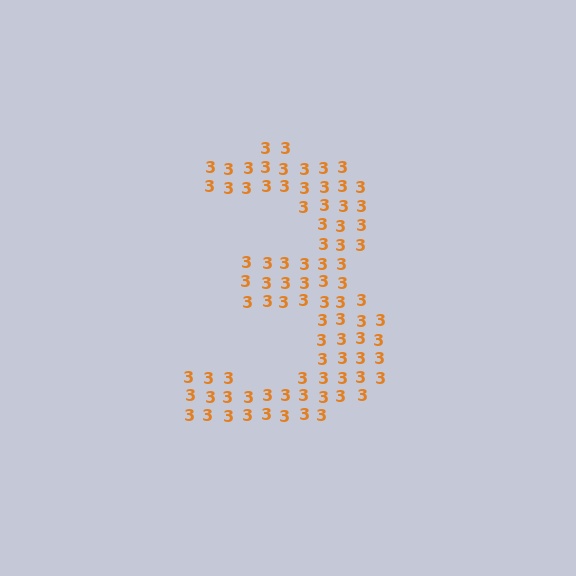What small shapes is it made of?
It is made of small digit 3's.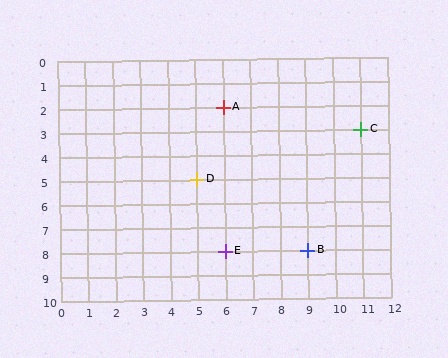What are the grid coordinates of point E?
Point E is at grid coordinates (6, 8).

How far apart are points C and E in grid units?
Points C and E are 5 columns and 5 rows apart (about 7.1 grid units diagonally).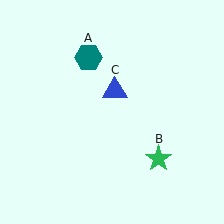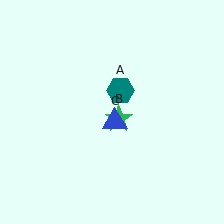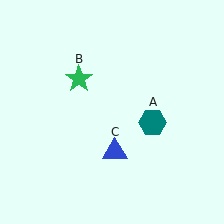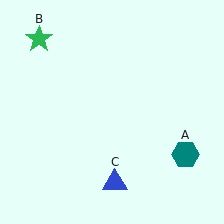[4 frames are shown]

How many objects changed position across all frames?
3 objects changed position: teal hexagon (object A), green star (object B), blue triangle (object C).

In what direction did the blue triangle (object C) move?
The blue triangle (object C) moved down.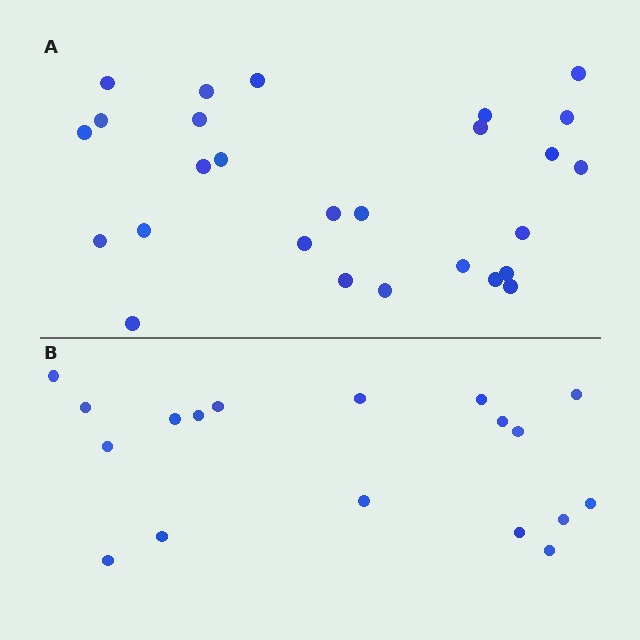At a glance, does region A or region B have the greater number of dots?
Region A (the top region) has more dots.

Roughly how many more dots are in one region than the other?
Region A has roughly 8 or so more dots than region B.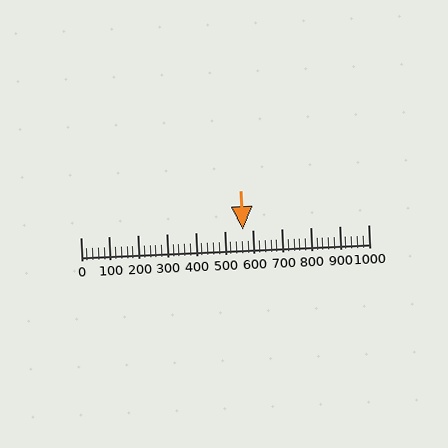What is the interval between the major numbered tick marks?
The major tick marks are spaced 100 units apart.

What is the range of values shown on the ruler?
The ruler shows values from 0 to 1000.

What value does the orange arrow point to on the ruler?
The orange arrow points to approximately 564.